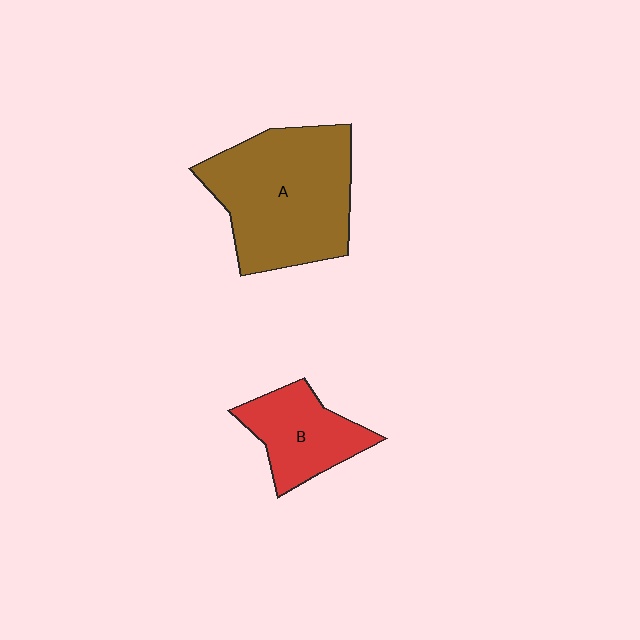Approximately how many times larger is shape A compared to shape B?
Approximately 2.0 times.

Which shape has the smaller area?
Shape B (red).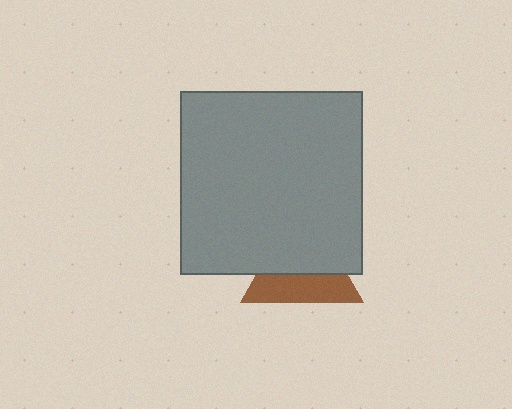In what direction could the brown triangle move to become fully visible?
The brown triangle could move down. That would shift it out from behind the gray square entirely.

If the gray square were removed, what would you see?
You would see the complete brown triangle.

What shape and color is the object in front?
The object in front is a gray square.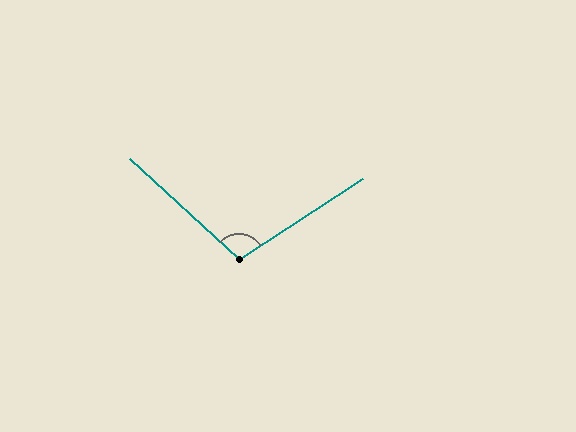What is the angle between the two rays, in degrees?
Approximately 104 degrees.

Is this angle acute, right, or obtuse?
It is obtuse.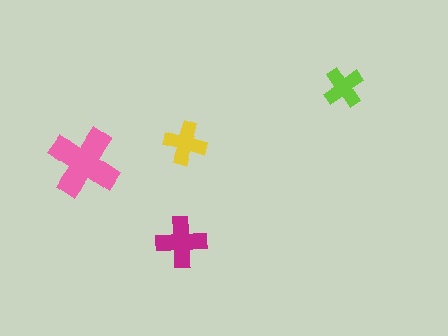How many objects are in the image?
There are 4 objects in the image.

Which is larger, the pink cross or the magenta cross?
The pink one.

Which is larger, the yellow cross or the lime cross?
The yellow one.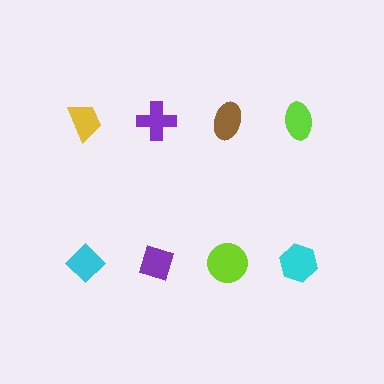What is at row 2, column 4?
A cyan hexagon.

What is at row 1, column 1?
A yellow trapezoid.